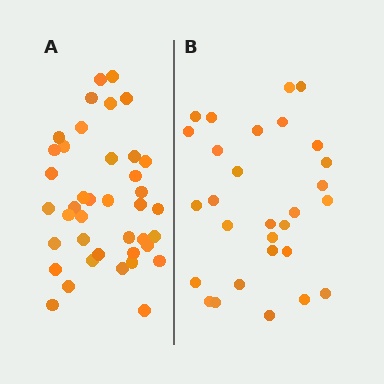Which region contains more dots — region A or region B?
Region A (the left region) has more dots.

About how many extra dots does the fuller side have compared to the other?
Region A has roughly 12 or so more dots than region B.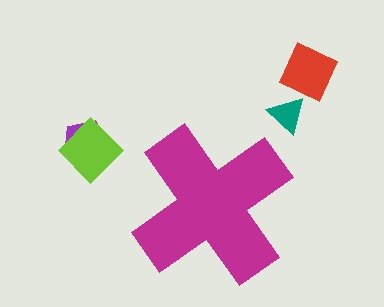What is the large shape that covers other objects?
A magenta cross.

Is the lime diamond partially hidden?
No, the lime diamond is fully visible.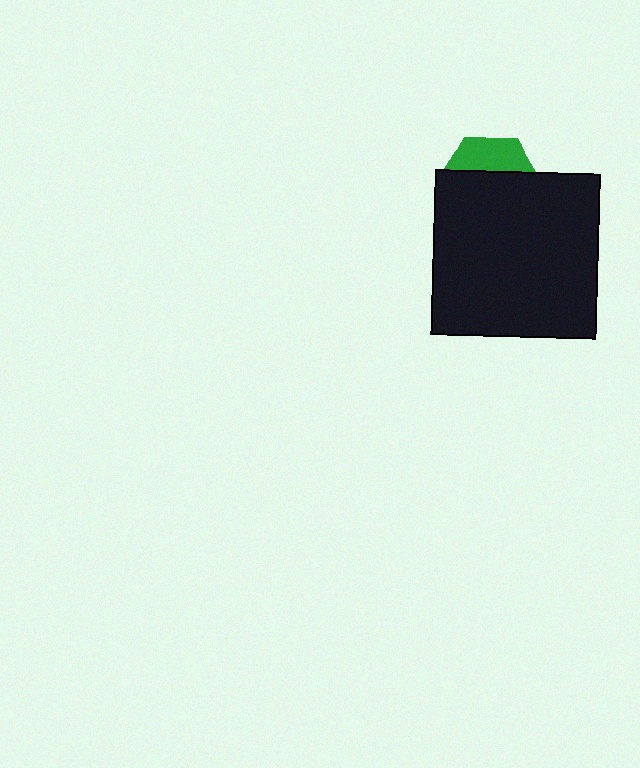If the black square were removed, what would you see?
You would see the complete green hexagon.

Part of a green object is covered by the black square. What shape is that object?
It is a hexagon.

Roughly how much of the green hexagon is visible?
A small part of it is visible (roughly 31%).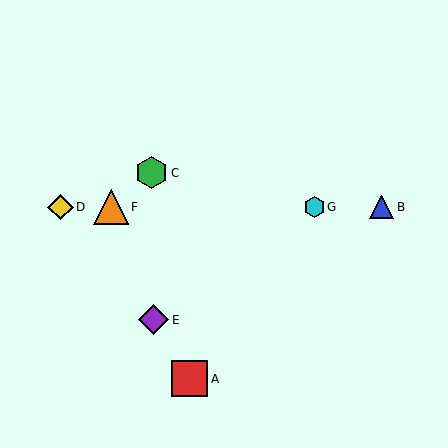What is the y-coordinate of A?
Object A is at y≈379.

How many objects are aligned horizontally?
4 objects (B, D, F, G) are aligned horizontally.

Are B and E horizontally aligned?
No, B is at y≈207 and E is at y≈320.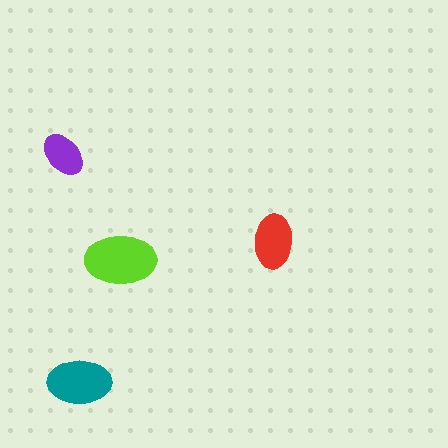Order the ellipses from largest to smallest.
the lime one, the teal one, the red one, the purple one.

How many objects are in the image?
There are 4 objects in the image.